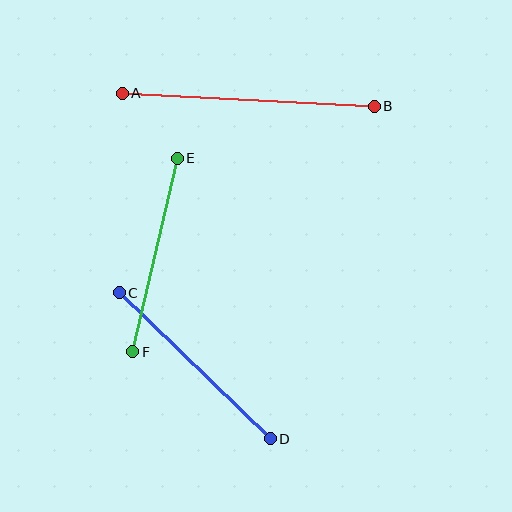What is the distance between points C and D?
The distance is approximately 210 pixels.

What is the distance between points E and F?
The distance is approximately 198 pixels.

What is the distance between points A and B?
The distance is approximately 252 pixels.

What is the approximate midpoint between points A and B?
The midpoint is at approximately (248, 100) pixels.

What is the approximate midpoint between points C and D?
The midpoint is at approximately (195, 366) pixels.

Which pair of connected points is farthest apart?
Points A and B are farthest apart.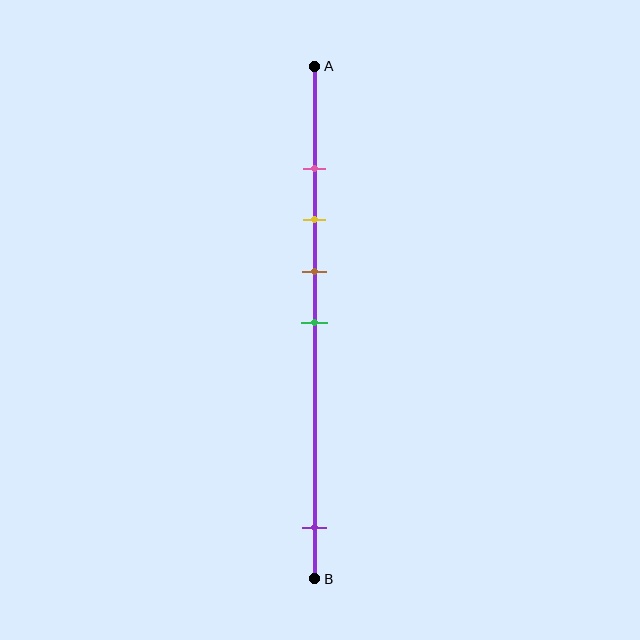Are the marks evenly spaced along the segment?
No, the marks are not evenly spaced.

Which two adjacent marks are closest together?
The pink and yellow marks are the closest adjacent pair.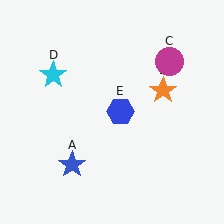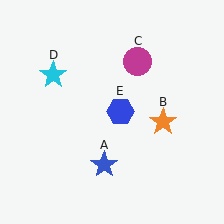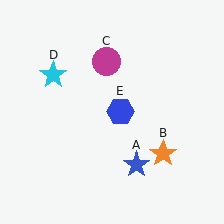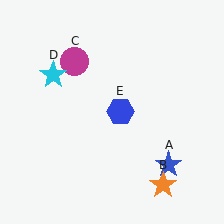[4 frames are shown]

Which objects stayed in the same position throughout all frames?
Cyan star (object D) and blue hexagon (object E) remained stationary.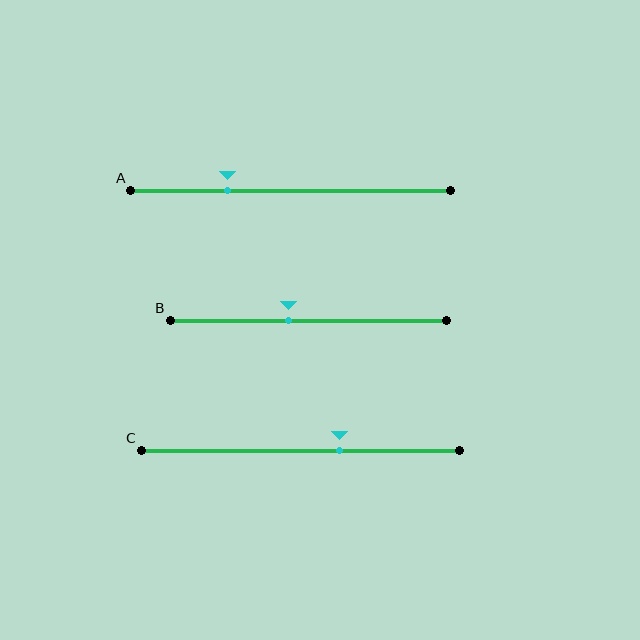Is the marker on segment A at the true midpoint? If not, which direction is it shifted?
No, the marker on segment A is shifted to the left by about 20% of the segment length.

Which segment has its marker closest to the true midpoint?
Segment B has its marker closest to the true midpoint.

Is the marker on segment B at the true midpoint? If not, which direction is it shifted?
No, the marker on segment B is shifted to the left by about 7% of the segment length.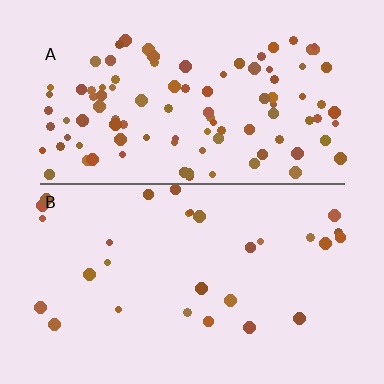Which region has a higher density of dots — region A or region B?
A (the top).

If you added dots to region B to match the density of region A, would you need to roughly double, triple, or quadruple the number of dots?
Approximately quadruple.